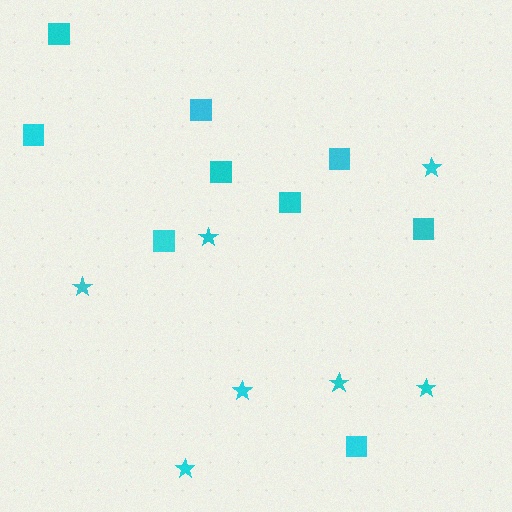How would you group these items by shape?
There are 2 groups: one group of stars (7) and one group of squares (9).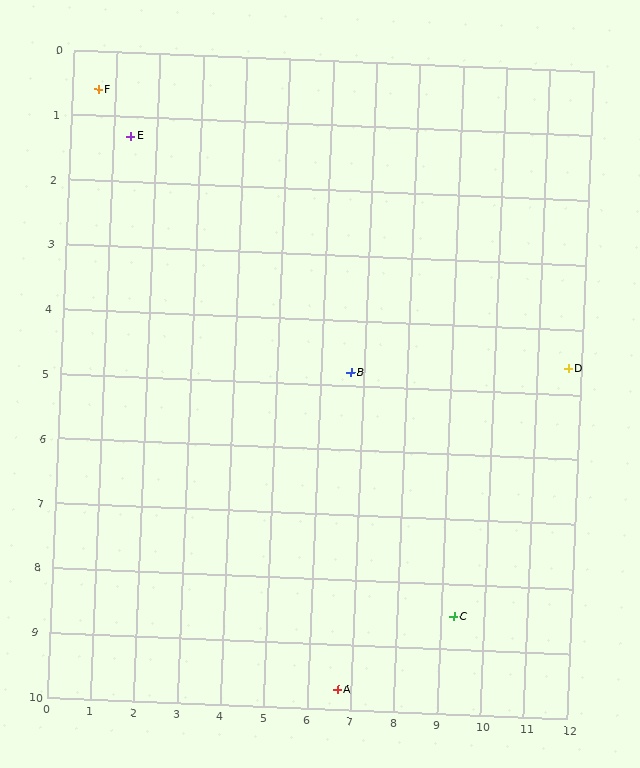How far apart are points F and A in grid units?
Points F and A are about 11.0 grid units apart.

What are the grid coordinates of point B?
Point B is at approximately (6.7, 4.8).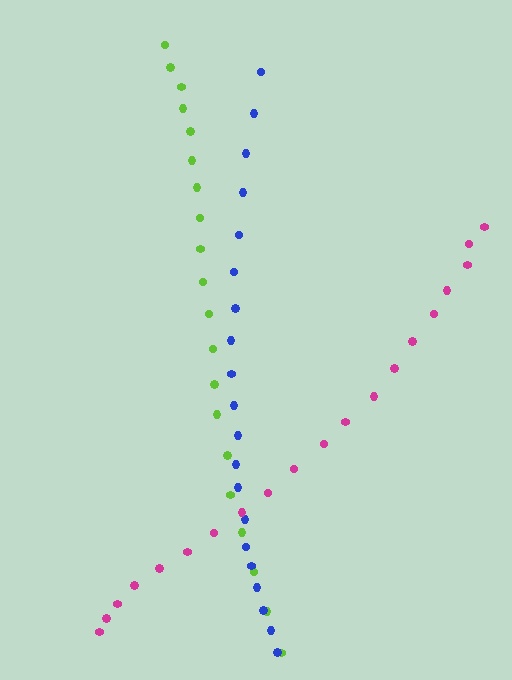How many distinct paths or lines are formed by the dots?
There are 3 distinct paths.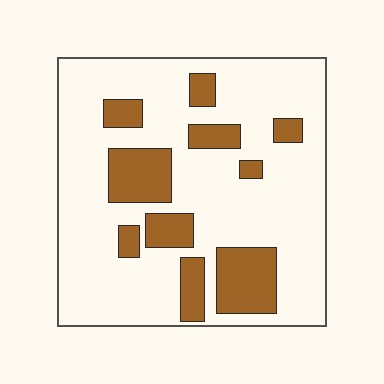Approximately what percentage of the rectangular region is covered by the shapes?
Approximately 20%.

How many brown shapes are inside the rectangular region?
10.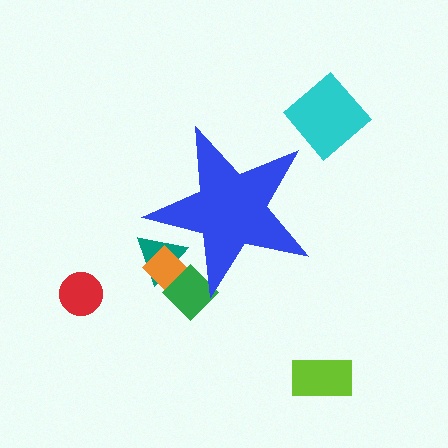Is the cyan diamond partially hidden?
No, the cyan diamond is fully visible.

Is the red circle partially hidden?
No, the red circle is fully visible.